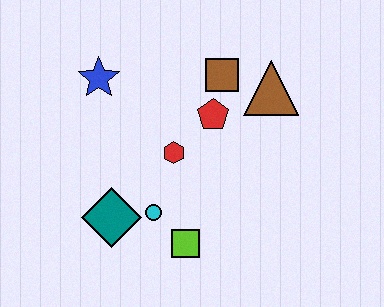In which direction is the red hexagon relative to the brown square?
The red hexagon is below the brown square.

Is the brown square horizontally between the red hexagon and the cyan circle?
No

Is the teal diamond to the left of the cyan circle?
Yes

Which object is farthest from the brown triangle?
The teal diamond is farthest from the brown triangle.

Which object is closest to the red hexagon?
The red pentagon is closest to the red hexagon.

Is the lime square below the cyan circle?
Yes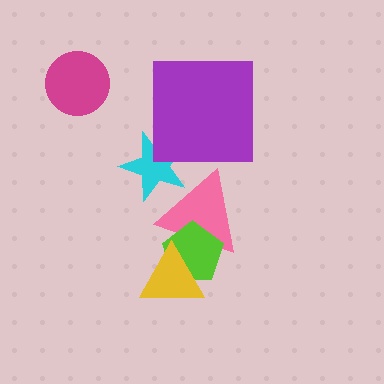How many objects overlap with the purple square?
1 object overlaps with the purple square.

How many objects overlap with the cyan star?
2 objects overlap with the cyan star.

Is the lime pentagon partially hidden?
Yes, it is partially covered by another shape.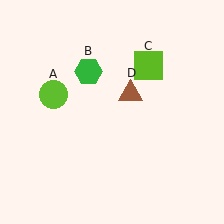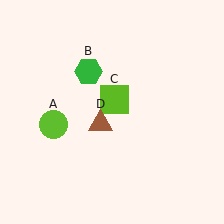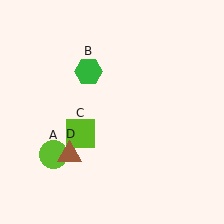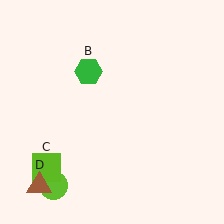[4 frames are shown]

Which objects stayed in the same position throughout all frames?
Green hexagon (object B) remained stationary.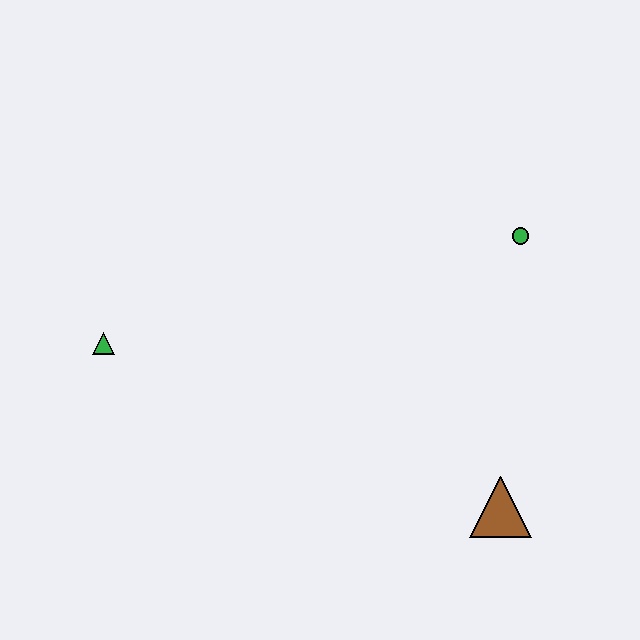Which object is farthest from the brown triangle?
The green triangle is farthest from the brown triangle.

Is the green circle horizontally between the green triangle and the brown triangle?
No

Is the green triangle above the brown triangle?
Yes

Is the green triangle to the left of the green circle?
Yes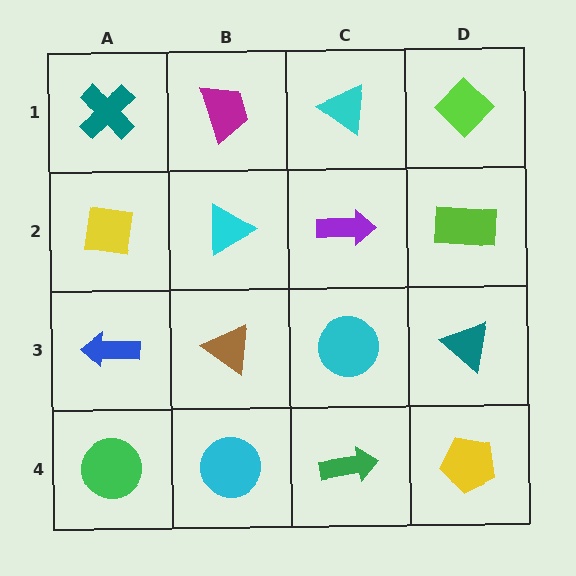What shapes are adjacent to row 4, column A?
A blue arrow (row 3, column A), a cyan circle (row 4, column B).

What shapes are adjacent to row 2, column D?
A lime diamond (row 1, column D), a teal triangle (row 3, column D), a purple arrow (row 2, column C).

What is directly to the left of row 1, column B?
A teal cross.